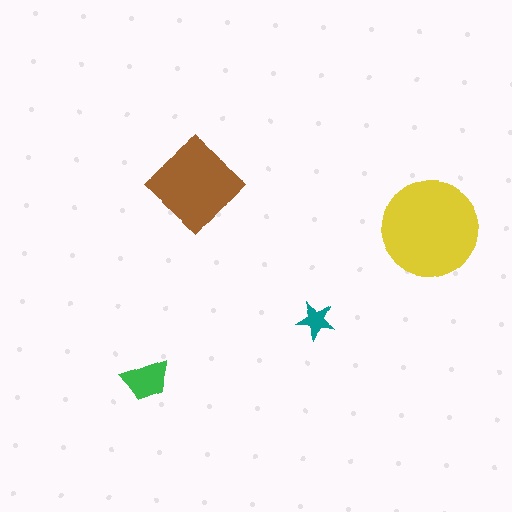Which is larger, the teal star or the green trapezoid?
The green trapezoid.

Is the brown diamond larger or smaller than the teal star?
Larger.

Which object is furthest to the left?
The green trapezoid is leftmost.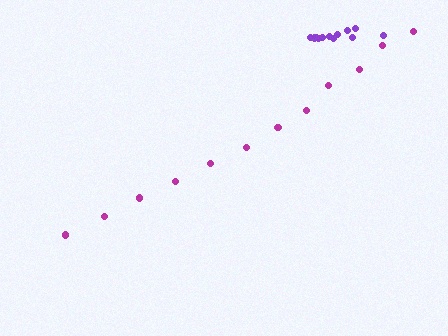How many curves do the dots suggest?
There are 2 distinct paths.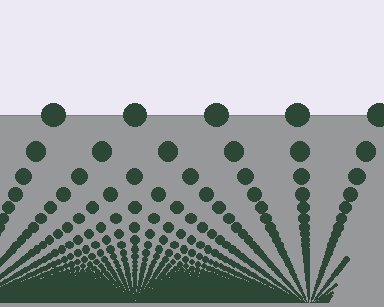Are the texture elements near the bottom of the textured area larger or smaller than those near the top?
Smaller. The gradient is inverted — elements near the bottom are smaller and denser.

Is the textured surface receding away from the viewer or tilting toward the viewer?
The surface appears to tilt toward the viewer. Texture elements get larger and sparser toward the top.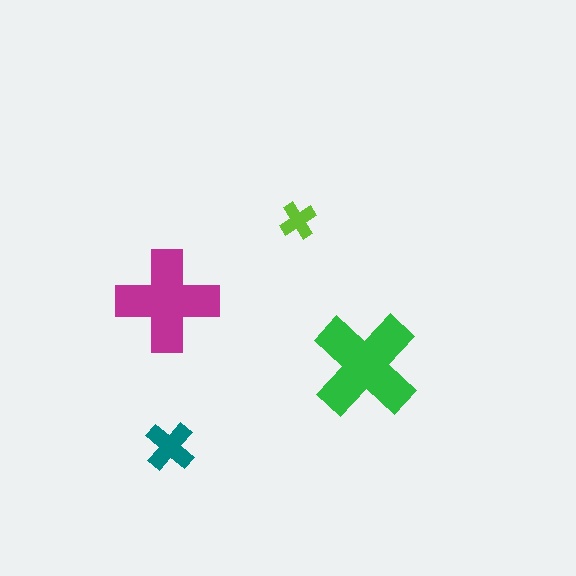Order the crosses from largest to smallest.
the green one, the magenta one, the teal one, the lime one.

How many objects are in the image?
There are 4 objects in the image.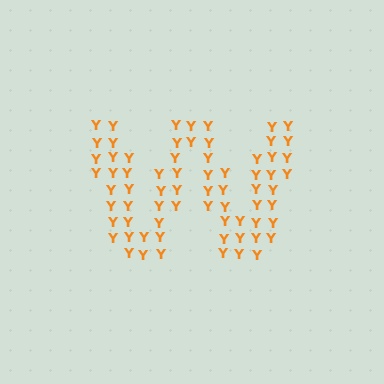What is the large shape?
The large shape is the letter W.